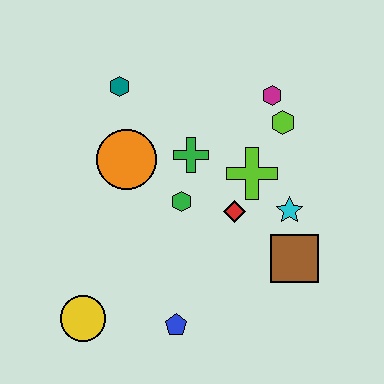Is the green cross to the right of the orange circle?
Yes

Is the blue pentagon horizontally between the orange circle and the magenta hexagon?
Yes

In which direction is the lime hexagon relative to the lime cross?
The lime hexagon is above the lime cross.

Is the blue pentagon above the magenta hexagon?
No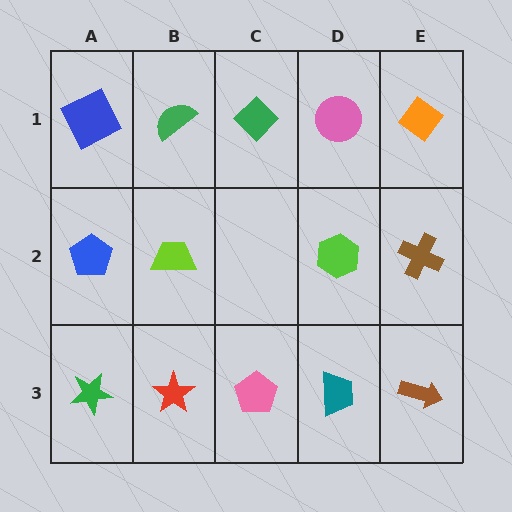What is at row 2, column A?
A blue pentagon.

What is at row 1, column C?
A green diamond.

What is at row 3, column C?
A pink pentagon.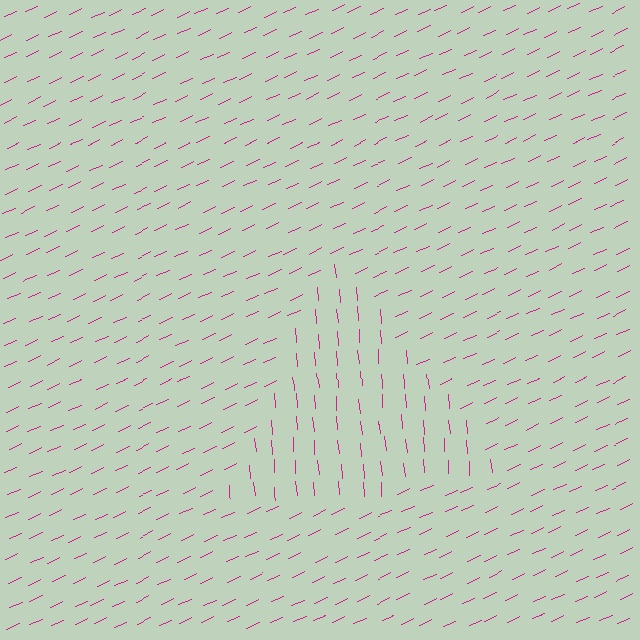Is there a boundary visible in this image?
Yes, there is a texture boundary formed by a change in line orientation.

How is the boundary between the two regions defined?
The boundary is defined purely by a change in line orientation (approximately 70 degrees difference). All lines are the same color and thickness.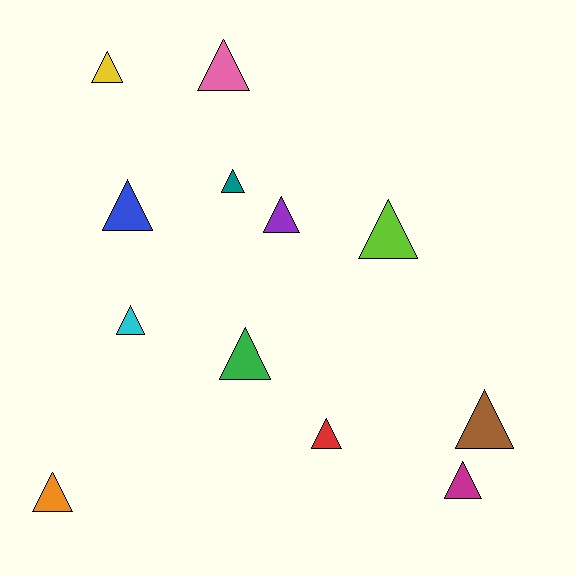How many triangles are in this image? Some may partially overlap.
There are 12 triangles.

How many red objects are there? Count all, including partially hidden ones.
There is 1 red object.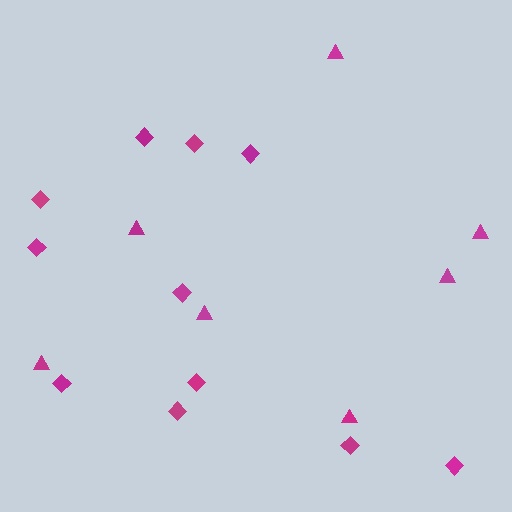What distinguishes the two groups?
There are 2 groups: one group of diamonds (11) and one group of triangles (7).